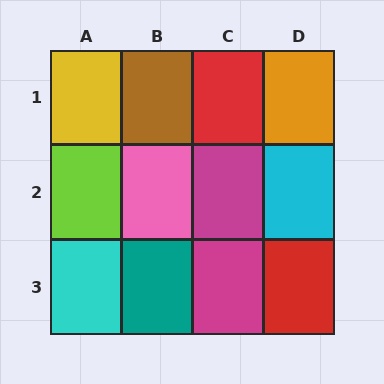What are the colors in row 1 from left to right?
Yellow, brown, red, orange.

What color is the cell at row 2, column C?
Magenta.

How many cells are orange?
1 cell is orange.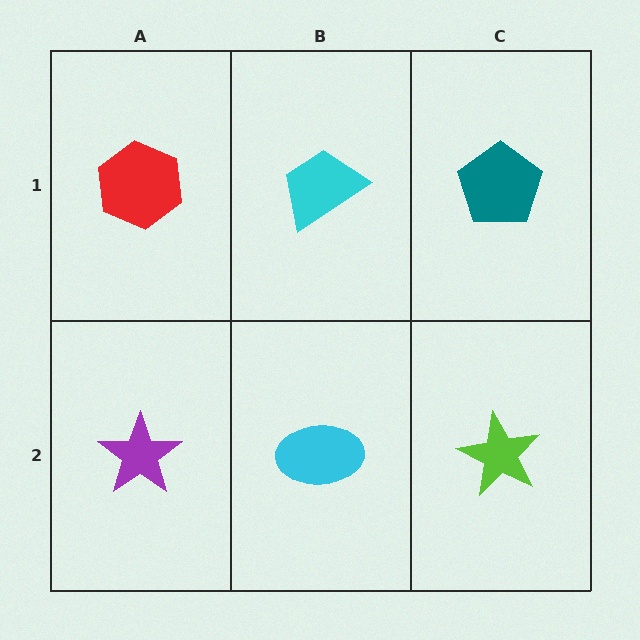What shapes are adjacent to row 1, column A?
A purple star (row 2, column A), a cyan trapezoid (row 1, column B).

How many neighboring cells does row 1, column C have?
2.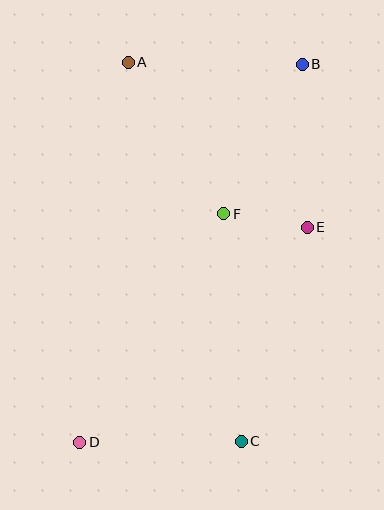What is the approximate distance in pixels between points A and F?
The distance between A and F is approximately 179 pixels.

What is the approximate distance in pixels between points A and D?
The distance between A and D is approximately 383 pixels.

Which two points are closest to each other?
Points E and F are closest to each other.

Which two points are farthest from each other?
Points B and D are farthest from each other.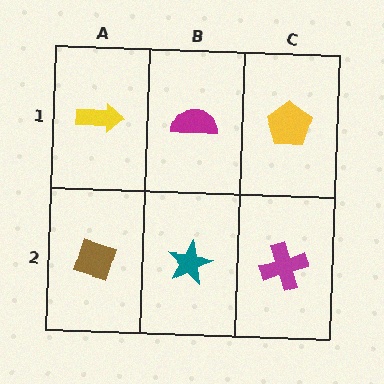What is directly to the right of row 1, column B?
A yellow pentagon.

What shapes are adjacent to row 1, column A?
A brown diamond (row 2, column A), a magenta semicircle (row 1, column B).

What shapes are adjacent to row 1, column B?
A teal star (row 2, column B), a yellow arrow (row 1, column A), a yellow pentagon (row 1, column C).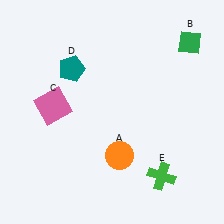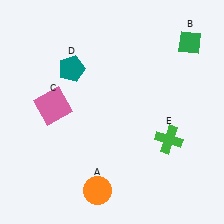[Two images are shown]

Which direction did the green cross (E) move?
The green cross (E) moved up.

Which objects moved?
The objects that moved are: the orange circle (A), the green cross (E).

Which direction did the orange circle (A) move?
The orange circle (A) moved down.